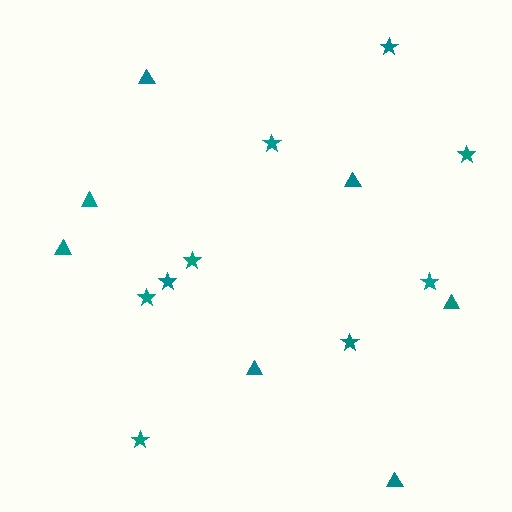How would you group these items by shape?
There are 2 groups: one group of triangles (7) and one group of stars (9).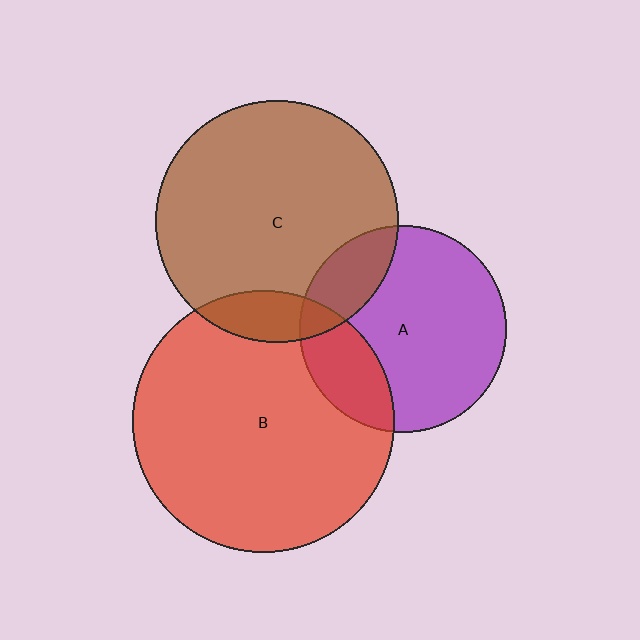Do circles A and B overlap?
Yes.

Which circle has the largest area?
Circle B (red).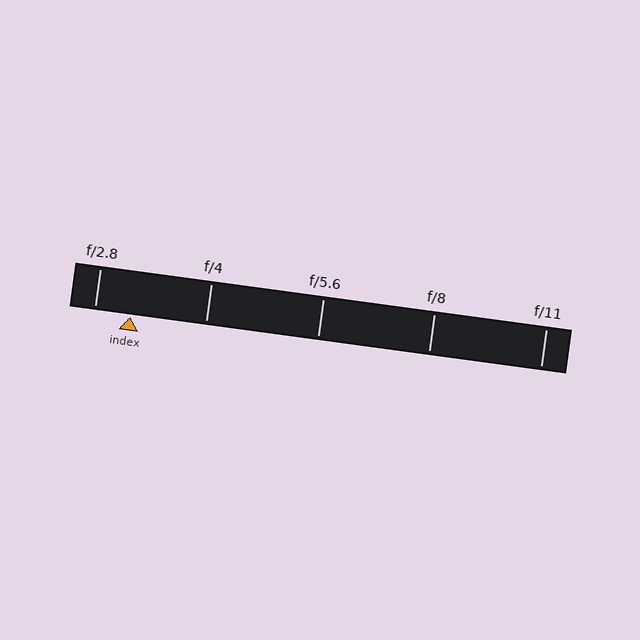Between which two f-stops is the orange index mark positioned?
The index mark is between f/2.8 and f/4.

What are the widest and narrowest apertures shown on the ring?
The widest aperture shown is f/2.8 and the narrowest is f/11.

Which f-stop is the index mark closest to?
The index mark is closest to f/2.8.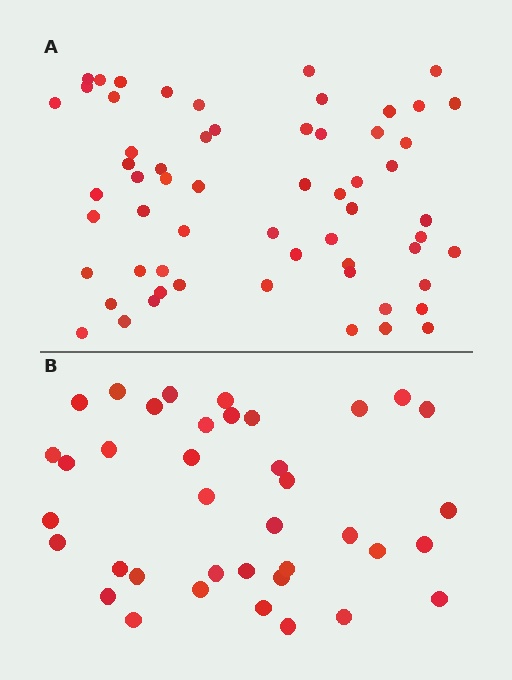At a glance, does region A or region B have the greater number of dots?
Region A (the top region) has more dots.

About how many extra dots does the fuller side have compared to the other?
Region A has approximately 20 more dots than region B.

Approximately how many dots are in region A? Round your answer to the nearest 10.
About 60 dots.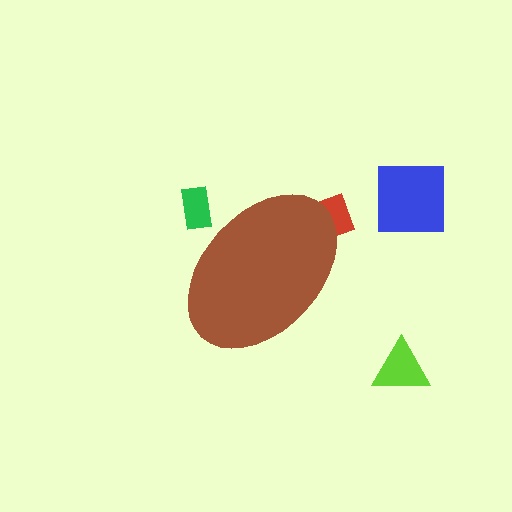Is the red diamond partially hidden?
Yes, the red diamond is partially hidden behind the brown ellipse.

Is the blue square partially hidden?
No, the blue square is fully visible.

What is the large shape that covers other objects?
A brown ellipse.